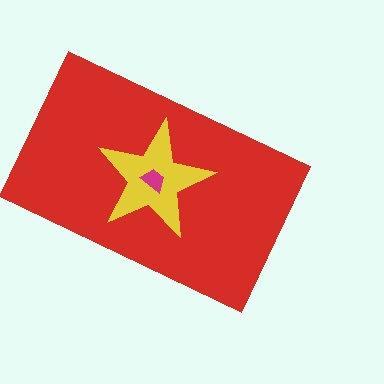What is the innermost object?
The magenta trapezoid.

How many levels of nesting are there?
3.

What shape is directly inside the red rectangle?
The yellow star.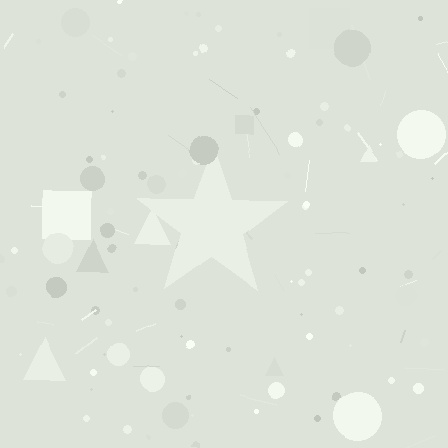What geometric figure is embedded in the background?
A star is embedded in the background.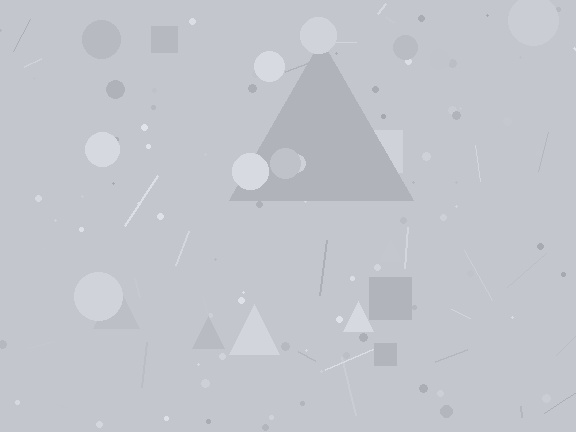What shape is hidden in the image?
A triangle is hidden in the image.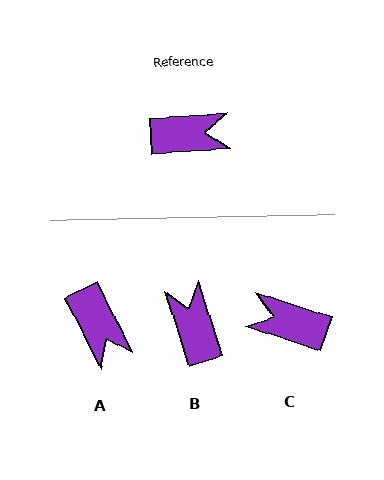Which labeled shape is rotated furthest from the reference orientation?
C, about 159 degrees away.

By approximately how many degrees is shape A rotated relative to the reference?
Approximately 67 degrees clockwise.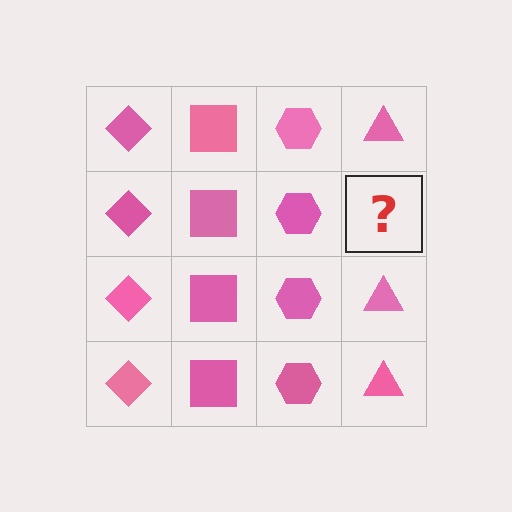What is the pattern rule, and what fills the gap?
The rule is that each column has a consistent shape. The gap should be filled with a pink triangle.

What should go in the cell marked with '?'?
The missing cell should contain a pink triangle.